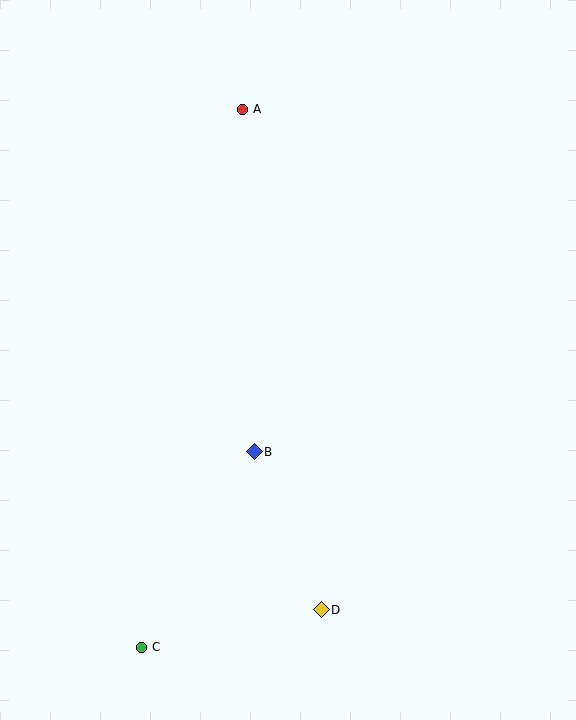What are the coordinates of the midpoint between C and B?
The midpoint between C and B is at (198, 550).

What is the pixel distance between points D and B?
The distance between D and B is 172 pixels.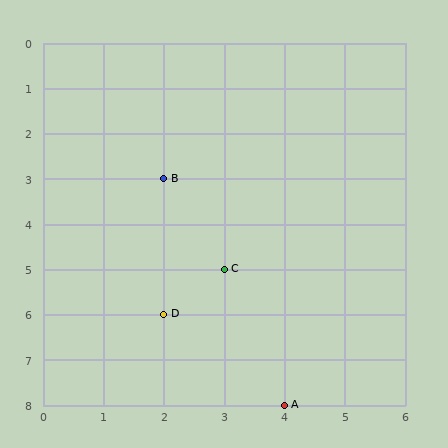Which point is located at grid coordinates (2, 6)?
Point D is at (2, 6).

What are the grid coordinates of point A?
Point A is at grid coordinates (4, 8).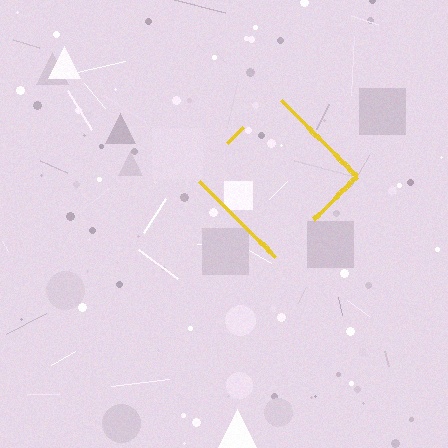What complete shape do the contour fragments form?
The contour fragments form a diamond.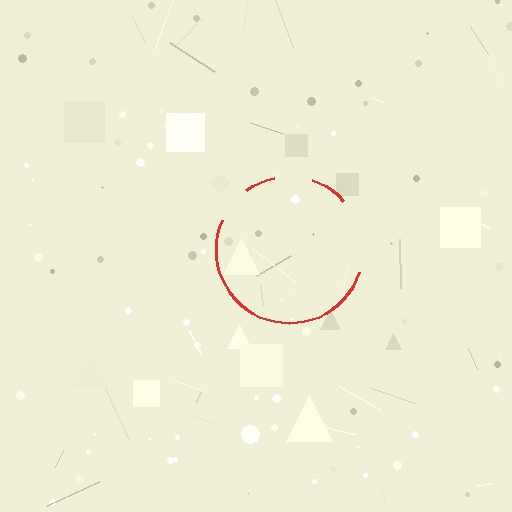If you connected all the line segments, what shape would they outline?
They would outline a circle.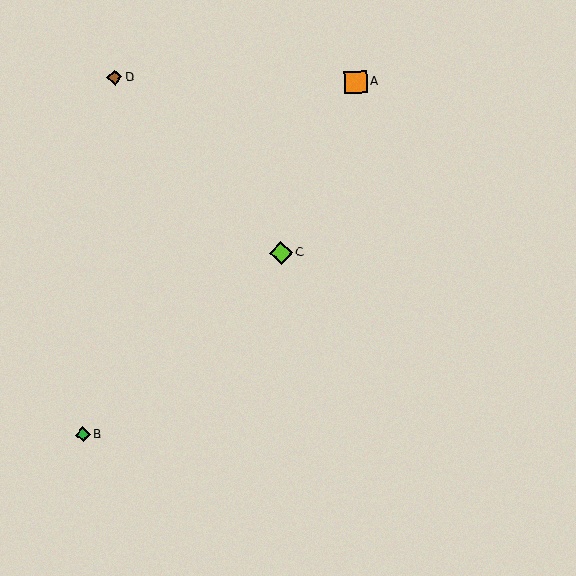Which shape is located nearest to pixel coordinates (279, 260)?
The lime diamond (labeled C) at (281, 253) is nearest to that location.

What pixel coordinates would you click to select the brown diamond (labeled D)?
Click at (115, 77) to select the brown diamond D.